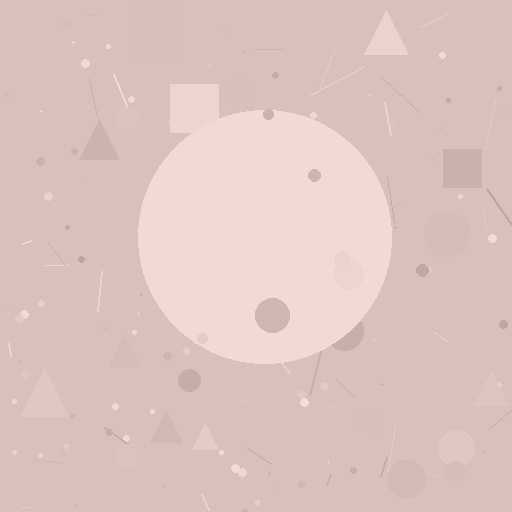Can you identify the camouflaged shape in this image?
The camouflaged shape is a circle.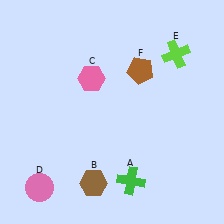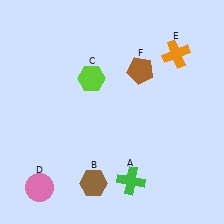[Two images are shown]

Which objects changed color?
C changed from pink to lime. E changed from lime to orange.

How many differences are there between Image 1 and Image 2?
There are 2 differences between the two images.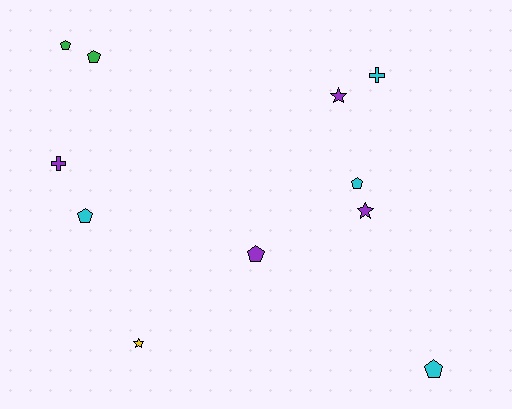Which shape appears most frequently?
Pentagon, with 6 objects.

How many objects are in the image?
There are 11 objects.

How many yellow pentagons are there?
There are no yellow pentagons.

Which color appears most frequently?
Cyan, with 4 objects.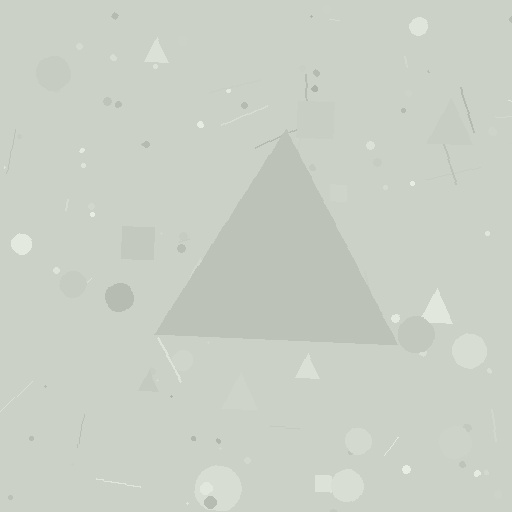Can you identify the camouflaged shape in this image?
The camouflaged shape is a triangle.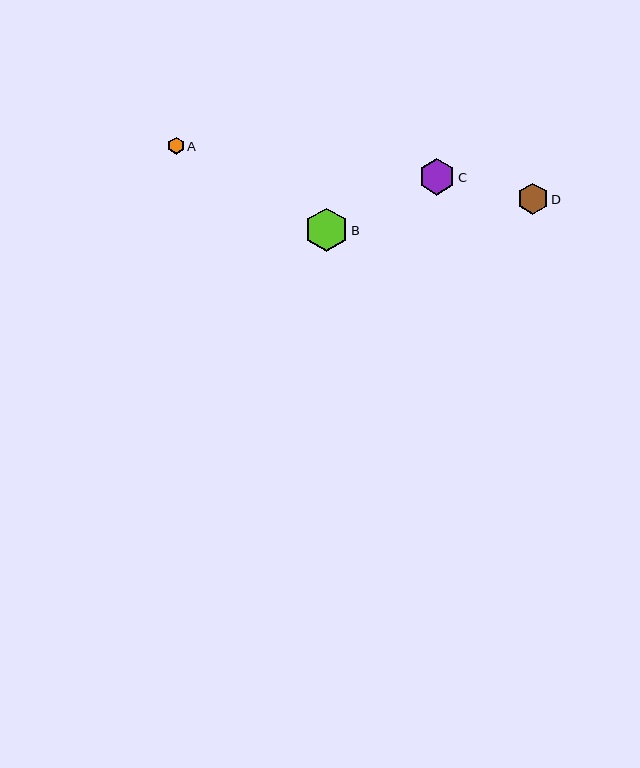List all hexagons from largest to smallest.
From largest to smallest: B, C, D, A.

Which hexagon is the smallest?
Hexagon A is the smallest with a size of approximately 17 pixels.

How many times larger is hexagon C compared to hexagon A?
Hexagon C is approximately 2.2 times the size of hexagon A.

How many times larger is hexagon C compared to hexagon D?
Hexagon C is approximately 1.2 times the size of hexagon D.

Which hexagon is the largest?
Hexagon B is the largest with a size of approximately 43 pixels.